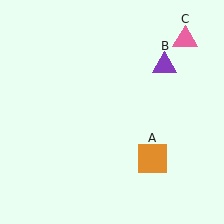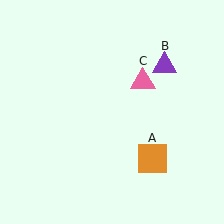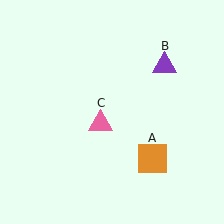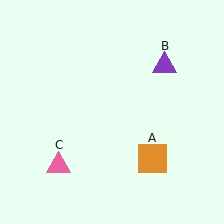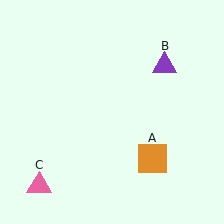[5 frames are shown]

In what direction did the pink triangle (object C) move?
The pink triangle (object C) moved down and to the left.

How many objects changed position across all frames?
1 object changed position: pink triangle (object C).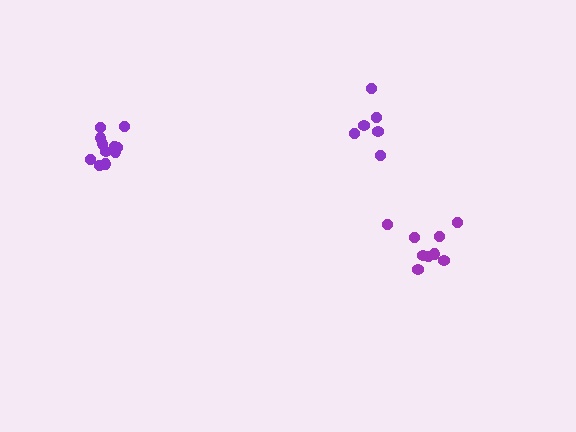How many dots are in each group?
Group 1: 9 dots, Group 2: 11 dots, Group 3: 6 dots (26 total).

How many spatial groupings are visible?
There are 3 spatial groupings.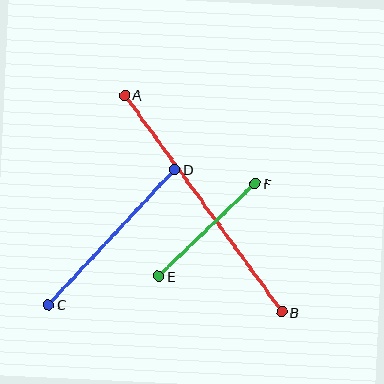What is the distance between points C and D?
The distance is approximately 185 pixels.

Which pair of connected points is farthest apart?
Points A and B are farthest apart.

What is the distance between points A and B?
The distance is approximately 268 pixels.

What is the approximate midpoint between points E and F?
The midpoint is at approximately (207, 230) pixels.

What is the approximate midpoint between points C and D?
The midpoint is at approximately (112, 237) pixels.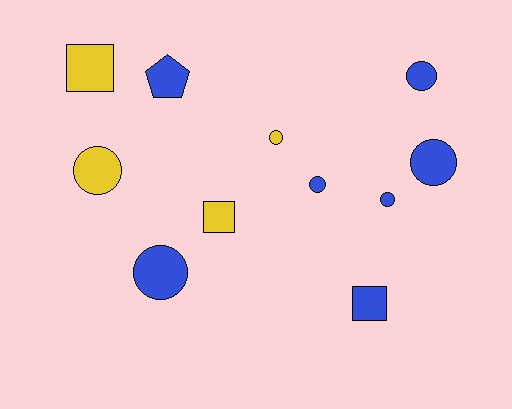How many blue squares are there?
There is 1 blue square.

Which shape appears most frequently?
Circle, with 7 objects.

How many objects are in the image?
There are 11 objects.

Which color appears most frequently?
Blue, with 7 objects.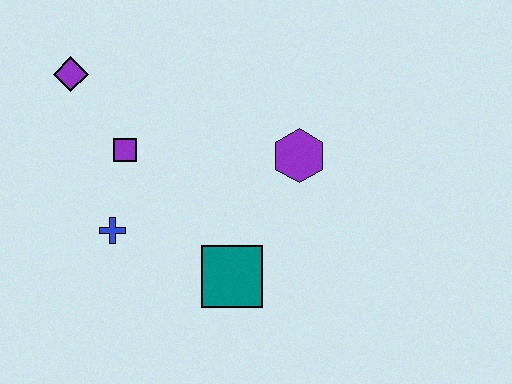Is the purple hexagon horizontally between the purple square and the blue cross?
No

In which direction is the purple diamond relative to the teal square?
The purple diamond is above the teal square.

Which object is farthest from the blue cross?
The purple hexagon is farthest from the blue cross.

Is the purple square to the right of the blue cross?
Yes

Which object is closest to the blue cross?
The purple square is closest to the blue cross.